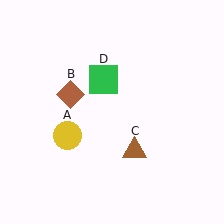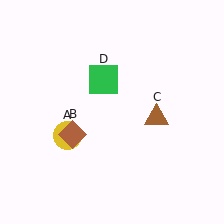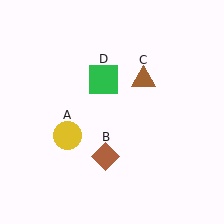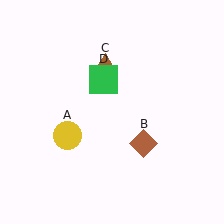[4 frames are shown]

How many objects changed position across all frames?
2 objects changed position: brown diamond (object B), brown triangle (object C).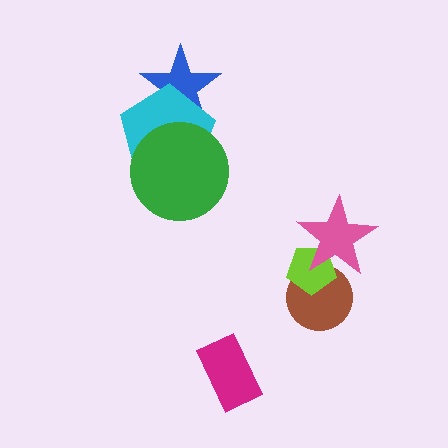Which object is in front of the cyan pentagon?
The green circle is in front of the cyan pentagon.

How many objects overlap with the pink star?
2 objects overlap with the pink star.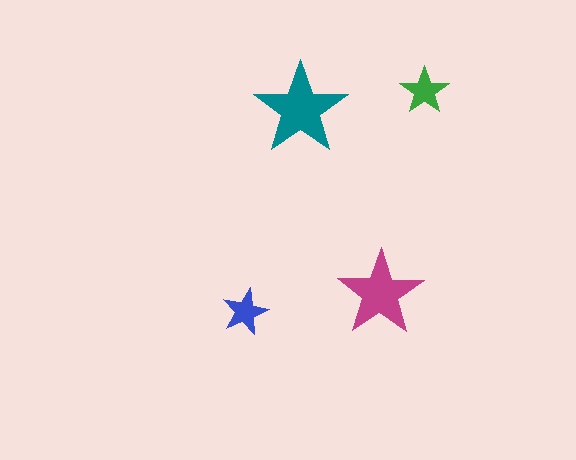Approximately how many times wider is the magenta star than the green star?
About 2 times wider.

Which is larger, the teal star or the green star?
The teal one.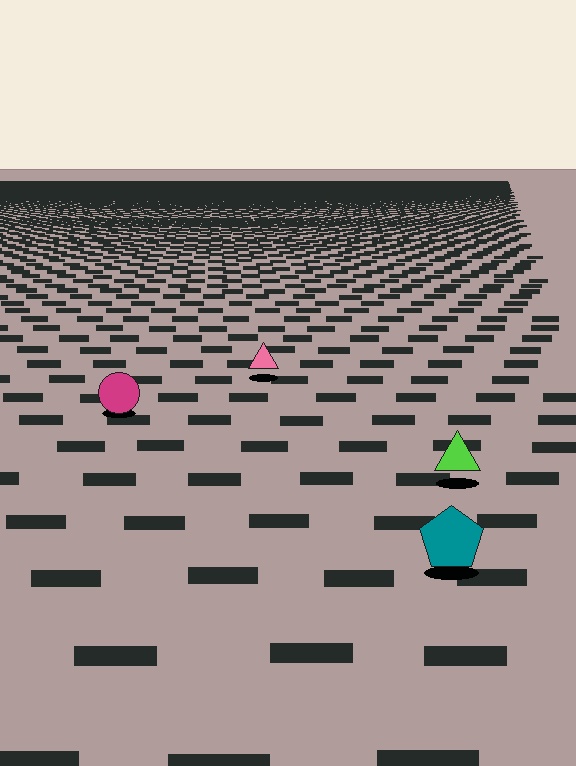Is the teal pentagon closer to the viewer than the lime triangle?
Yes. The teal pentagon is closer — you can tell from the texture gradient: the ground texture is coarser near it.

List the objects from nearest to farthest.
From nearest to farthest: the teal pentagon, the lime triangle, the magenta circle, the pink triangle.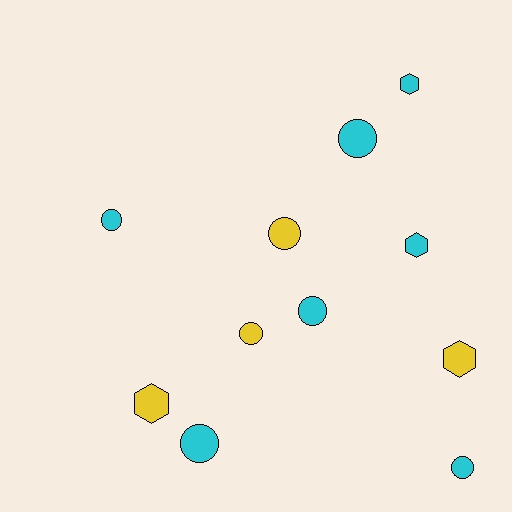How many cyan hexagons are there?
There are 2 cyan hexagons.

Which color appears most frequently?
Cyan, with 7 objects.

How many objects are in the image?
There are 11 objects.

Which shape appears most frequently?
Circle, with 7 objects.